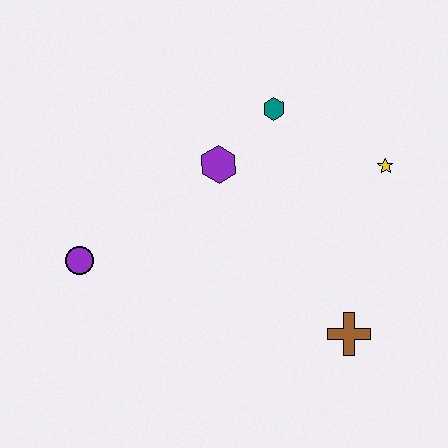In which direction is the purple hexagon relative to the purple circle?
The purple hexagon is to the right of the purple circle.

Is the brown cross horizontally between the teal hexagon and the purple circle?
No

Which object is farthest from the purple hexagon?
The brown cross is farthest from the purple hexagon.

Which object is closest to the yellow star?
The teal hexagon is closest to the yellow star.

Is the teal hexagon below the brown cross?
No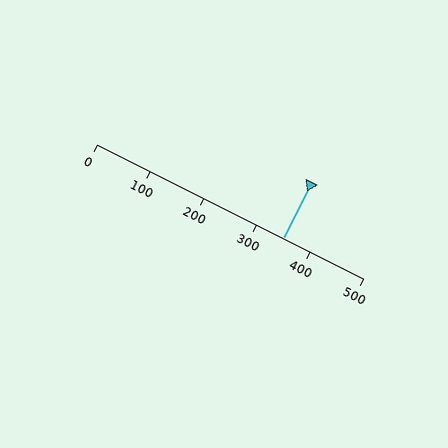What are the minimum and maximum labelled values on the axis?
The axis runs from 0 to 500.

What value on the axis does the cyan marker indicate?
The marker indicates approximately 350.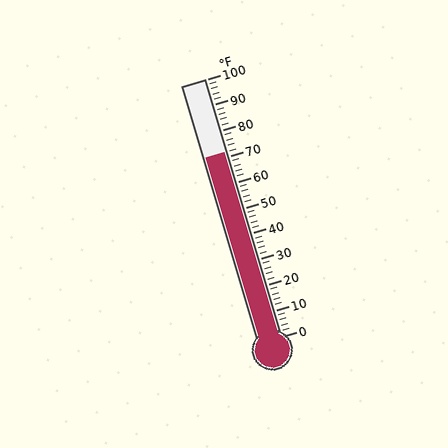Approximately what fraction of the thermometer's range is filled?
The thermometer is filled to approximately 70% of its range.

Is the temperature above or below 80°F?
The temperature is below 80°F.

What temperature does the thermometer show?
The thermometer shows approximately 72°F.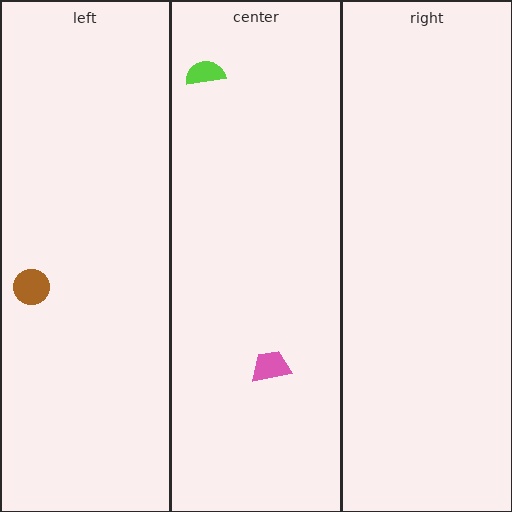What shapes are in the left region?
The brown circle.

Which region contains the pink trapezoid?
The center region.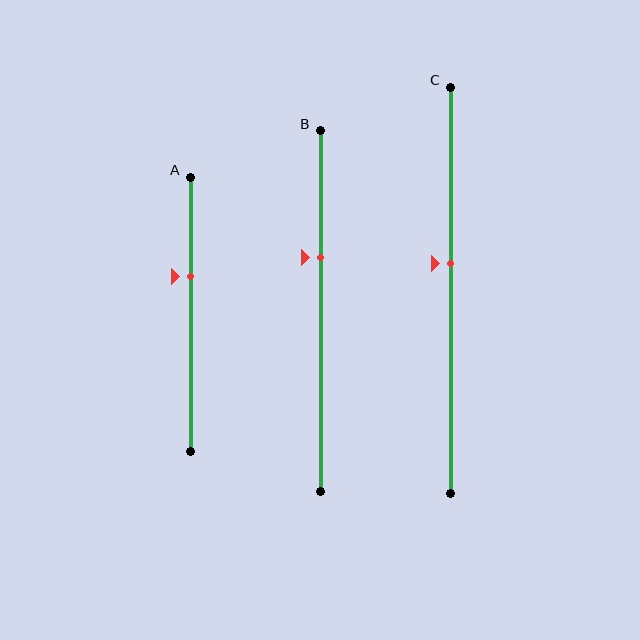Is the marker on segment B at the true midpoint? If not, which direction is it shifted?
No, the marker on segment B is shifted upward by about 15% of the segment length.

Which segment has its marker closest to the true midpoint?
Segment C has its marker closest to the true midpoint.